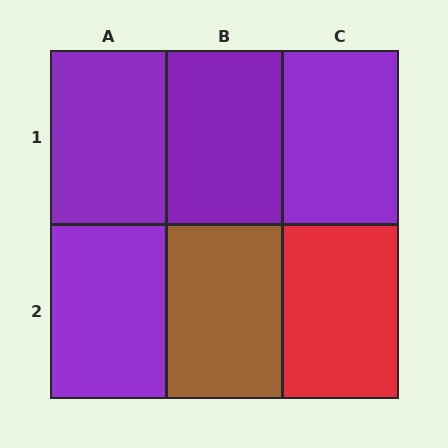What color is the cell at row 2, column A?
Purple.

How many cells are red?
1 cell is red.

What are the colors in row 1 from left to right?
Purple, purple, purple.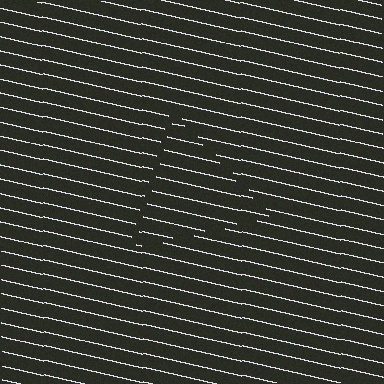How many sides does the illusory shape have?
3 sides — the line-ends trace a triangle.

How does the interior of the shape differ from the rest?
The interior of the shape contains the same grating, shifted by half a period — the contour is defined by the phase discontinuity where line-ends from the inner and outer gratings abut.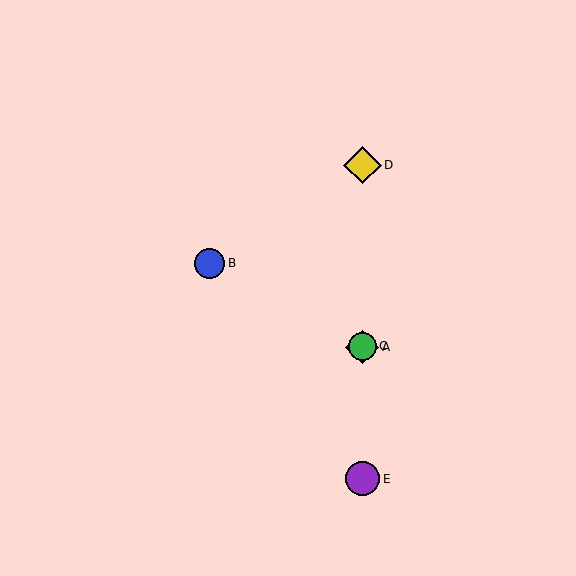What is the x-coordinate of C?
Object C is at x≈362.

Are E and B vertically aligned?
No, E is at x≈362 and B is at x≈210.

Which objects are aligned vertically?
Objects A, C, D, E are aligned vertically.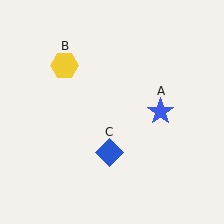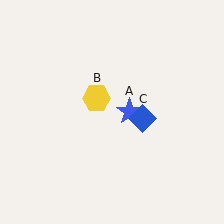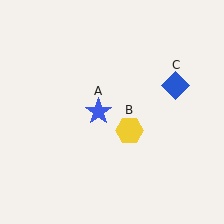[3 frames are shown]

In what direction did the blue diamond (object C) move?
The blue diamond (object C) moved up and to the right.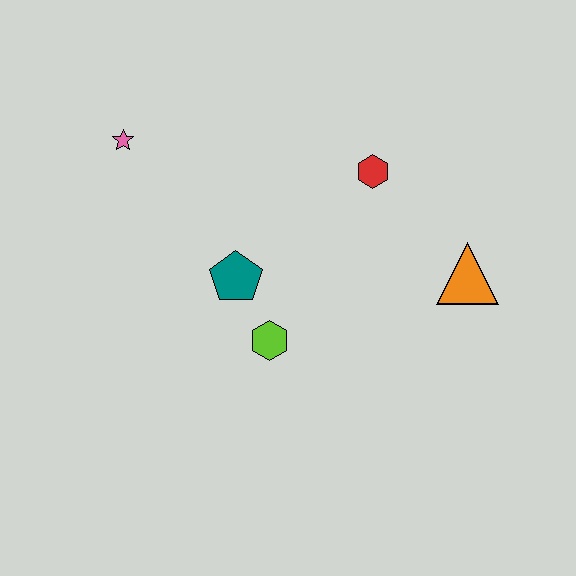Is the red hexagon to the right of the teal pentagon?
Yes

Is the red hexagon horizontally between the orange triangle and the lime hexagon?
Yes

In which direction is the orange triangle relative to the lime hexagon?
The orange triangle is to the right of the lime hexagon.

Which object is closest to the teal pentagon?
The lime hexagon is closest to the teal pentagon.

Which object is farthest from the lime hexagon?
The pink star is farthest from the lime hexagon.